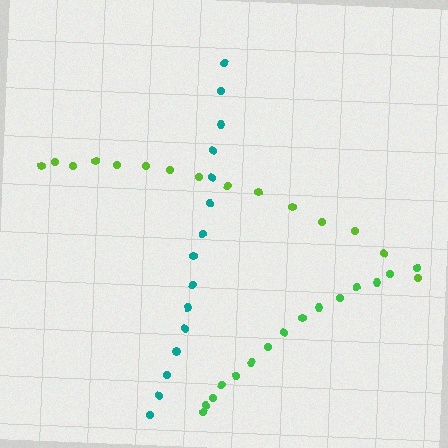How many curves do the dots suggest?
There are 3 distinct paths.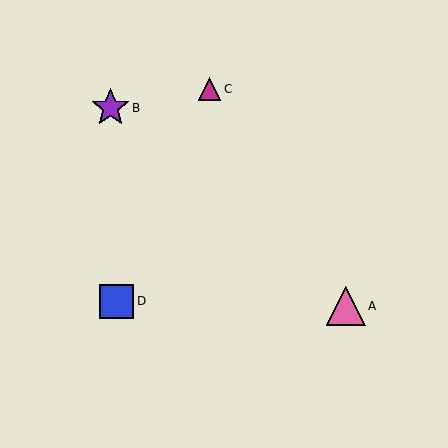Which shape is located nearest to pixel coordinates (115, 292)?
The blue square (labeled D) at (117, 301) is nearest to that location.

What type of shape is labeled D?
Shape D is a blue square.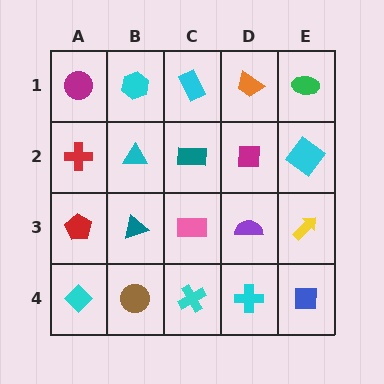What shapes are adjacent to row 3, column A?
A red cross (row 2, column A), a cyan diamond (row 4, column A), a teal triangle (row 3, column B).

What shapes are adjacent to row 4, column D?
A purple semicircle (row 3, column D), a cyan cross (row 4, column C), a blue square (row 4, column E).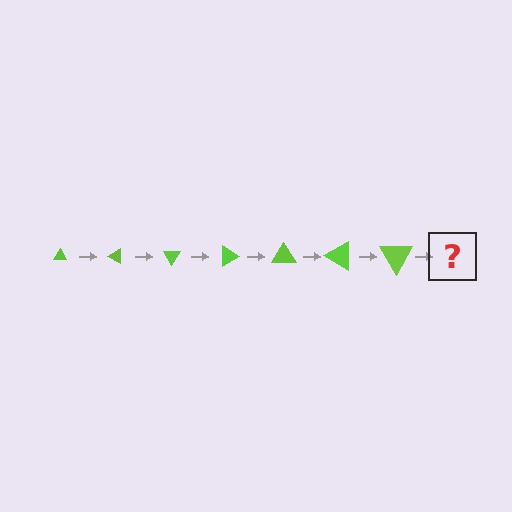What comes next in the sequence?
The next element should be a triangle, larger than the previous one and rotated 210 degrees from the start.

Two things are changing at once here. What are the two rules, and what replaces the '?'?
The two rules are that the triangle grows larger each step and it rotates 30 degrees each step. The '?' should be a triangle, larger than the previous one and rotated 210 degrees from the start.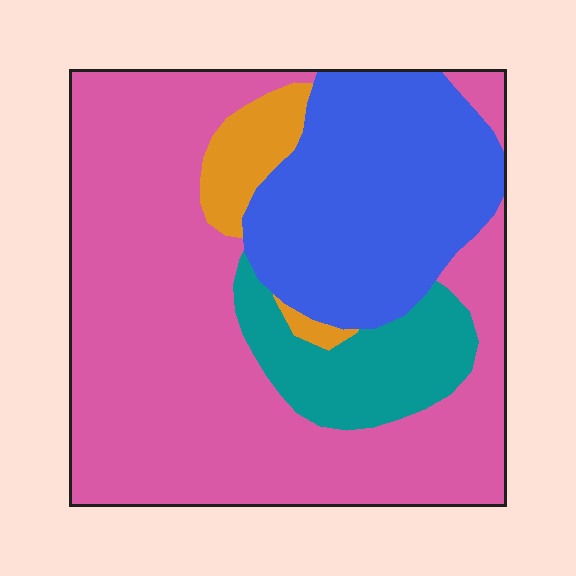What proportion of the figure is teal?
Teal covers about 10% of the figure.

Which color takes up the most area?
Pink, at roughly 55%.